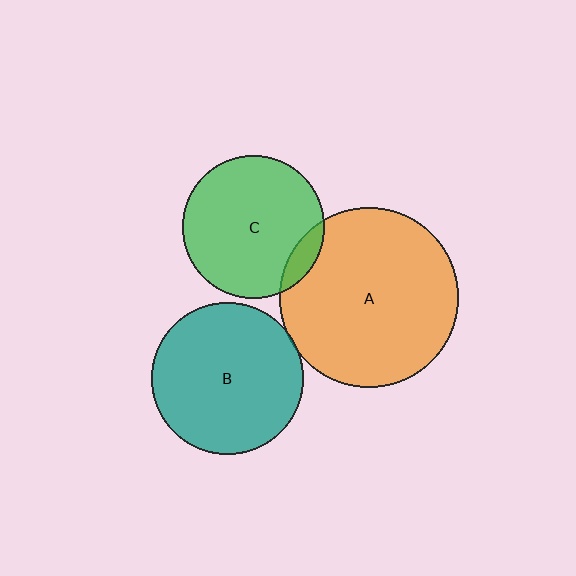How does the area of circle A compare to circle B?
Approximately 1.4 times.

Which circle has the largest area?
Circle A (orange).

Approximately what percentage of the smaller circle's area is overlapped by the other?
Approximately 5%.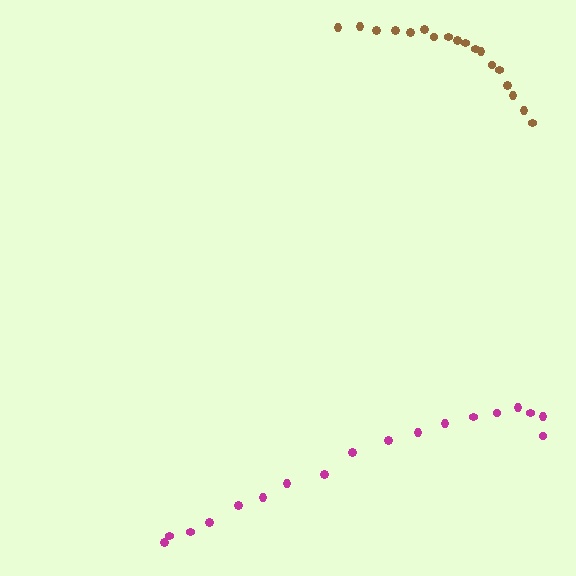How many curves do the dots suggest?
There are 2 distinct paths.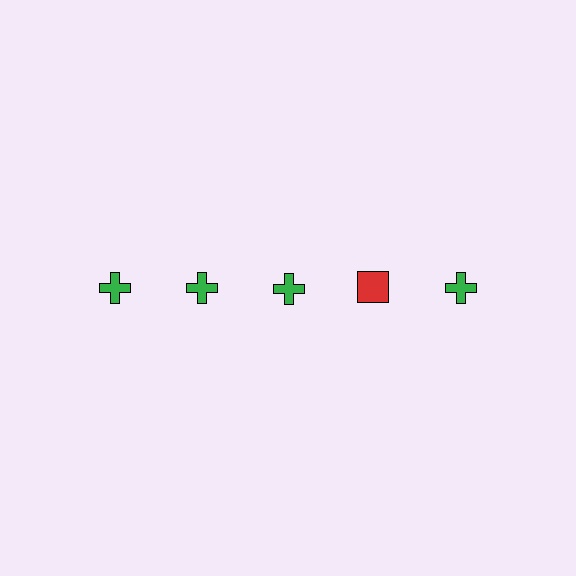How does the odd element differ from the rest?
It differs in both color (red instead of green) and shape (square instead of cross).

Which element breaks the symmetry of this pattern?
The red square in the top row, second from right column breaks the symmetry. All other shapes are green crosses.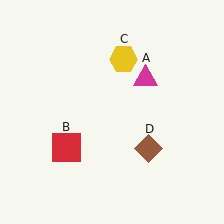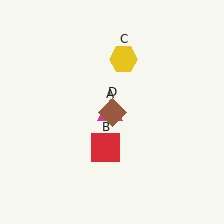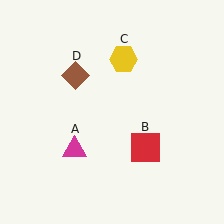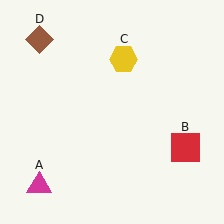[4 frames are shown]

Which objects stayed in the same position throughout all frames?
Yellow hexagon (object C) remained stationary.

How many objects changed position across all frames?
3 objects changed position: magenta triangle (object A), red square (object B), brown diamond (object D).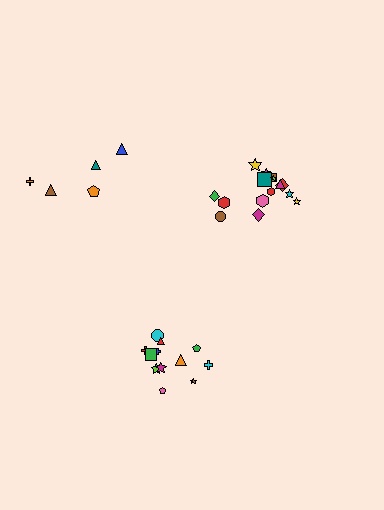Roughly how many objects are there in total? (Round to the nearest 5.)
Roughly 30 objects in total.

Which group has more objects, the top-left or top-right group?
The top-right group.